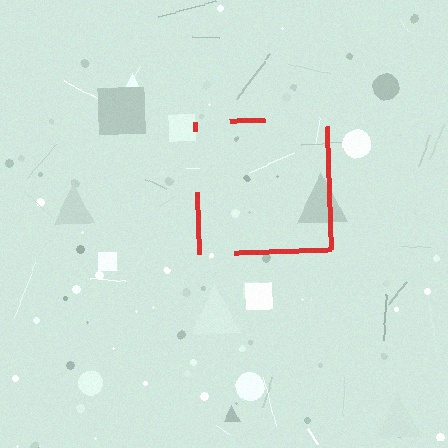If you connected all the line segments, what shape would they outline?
They would outline a square.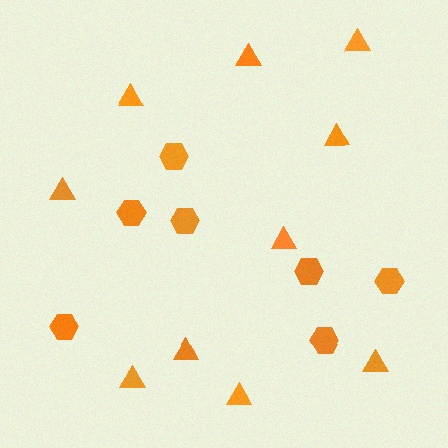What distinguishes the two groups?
There are 2 groups: one group of triangles (10) and one group of hexagons (7).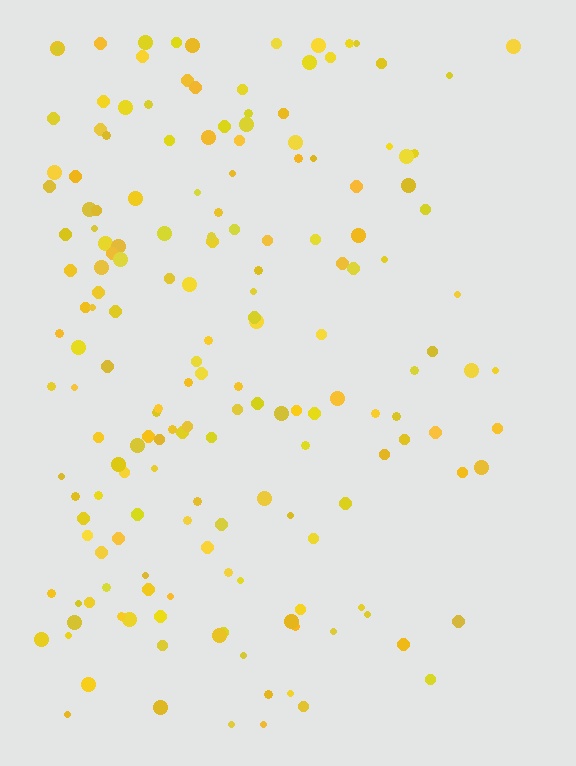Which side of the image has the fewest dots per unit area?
The right.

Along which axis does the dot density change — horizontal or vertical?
Horizontal.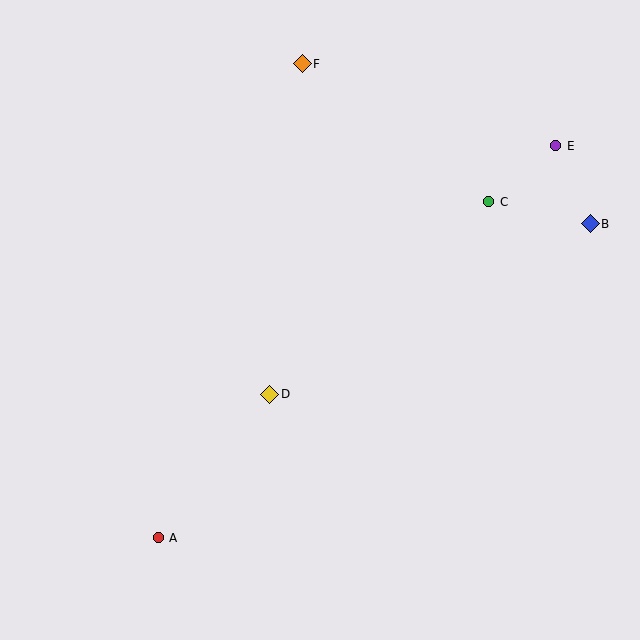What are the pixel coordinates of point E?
Point E is at (556, 146).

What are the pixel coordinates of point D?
Point D is at (270, 394).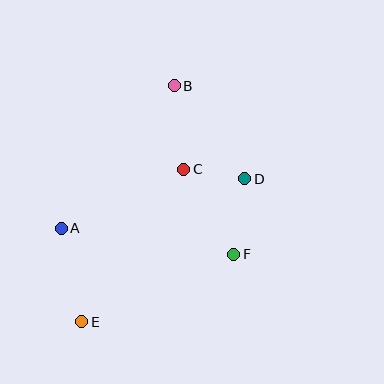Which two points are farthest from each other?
Points B and E are farthest from each other.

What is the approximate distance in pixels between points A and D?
The distance between A and D is approximately 190 pixels.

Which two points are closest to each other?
Points C and D are closest to each other.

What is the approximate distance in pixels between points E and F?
The distance between E and F is approximately 166 pixels.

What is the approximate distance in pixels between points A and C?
The distance between A and C is approximately 136 pixels.